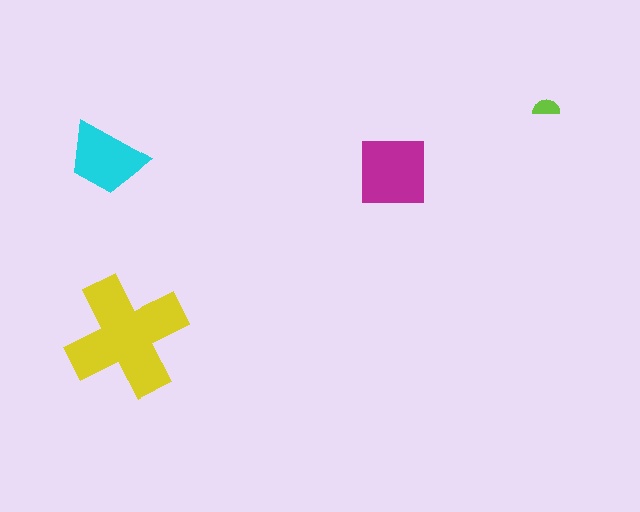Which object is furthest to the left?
The cyan trapezoid is leftmost.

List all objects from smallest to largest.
The lime semicircle, the cyan trapezoid, the magenta square, the yellow cross.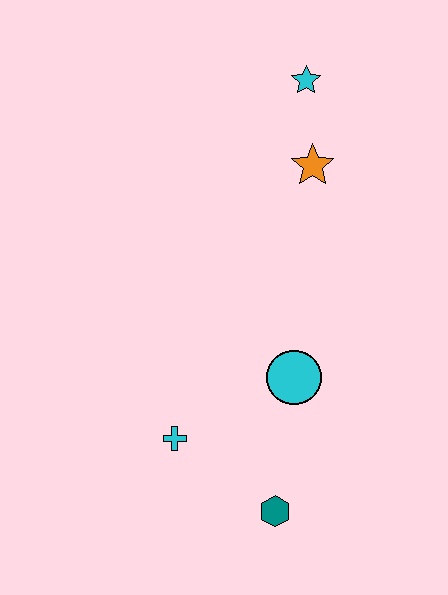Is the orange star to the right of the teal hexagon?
Yes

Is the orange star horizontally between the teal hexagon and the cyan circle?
No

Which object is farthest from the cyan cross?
The cyan star is farthest from the cyan cross.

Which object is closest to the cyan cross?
The teal hexagon is closest to the cyan cross.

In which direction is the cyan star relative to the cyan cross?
The cyan star is above the cyan cross.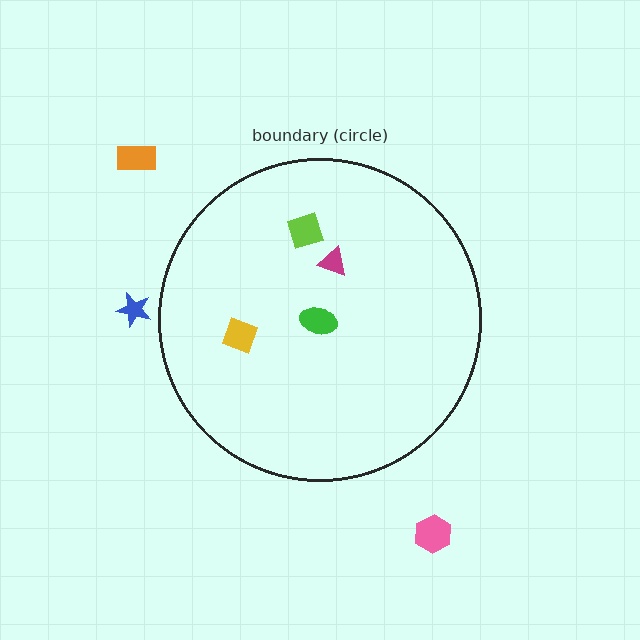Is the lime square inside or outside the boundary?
Inside.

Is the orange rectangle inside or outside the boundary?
Outside.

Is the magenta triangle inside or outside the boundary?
Inside.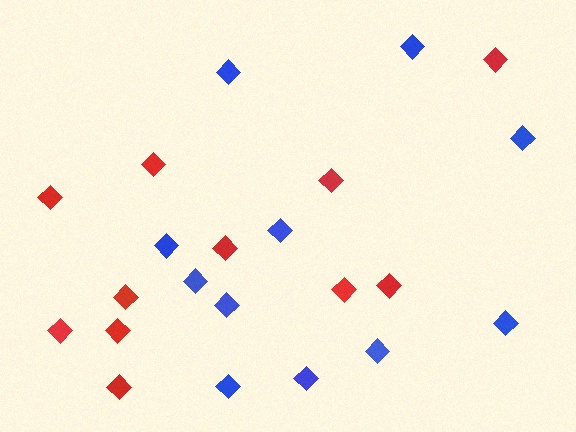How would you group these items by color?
There are 2 groups: one group of red diamonds (11) and one group of blue diamonds (11).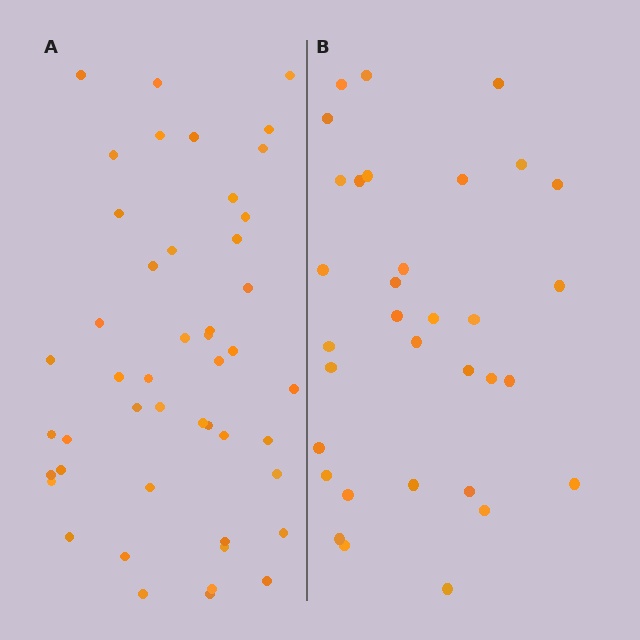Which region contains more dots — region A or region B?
Region A (the left region) has more dots.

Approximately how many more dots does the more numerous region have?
Region A has approximately 15 more dots than region B.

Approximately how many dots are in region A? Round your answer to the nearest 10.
About 50 dots. (The exact count is 47, which rounds to 50.)